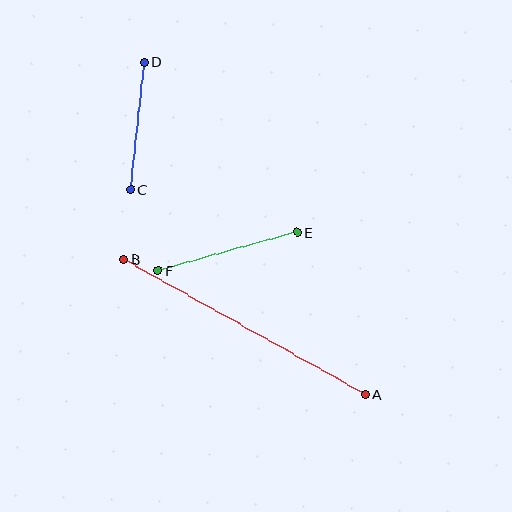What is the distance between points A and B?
The distance is approximately 277 pixels.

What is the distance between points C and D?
The distance is approximately 128 pixels.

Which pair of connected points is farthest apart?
Points A and B are farthest apart.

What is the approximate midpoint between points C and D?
The midpoint is at approximately (137, 126) pixels.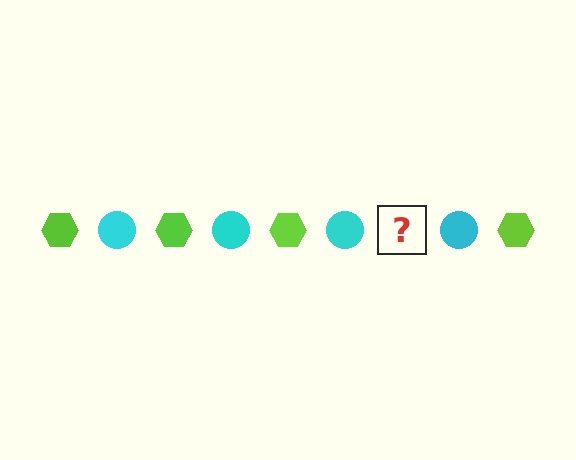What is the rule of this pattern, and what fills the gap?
The rule is that the pattern alternates between lime hexagon and cyan circle. The gap should be filled with a lime hexagon.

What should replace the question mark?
The question mark should be replaced with a lime hexagon.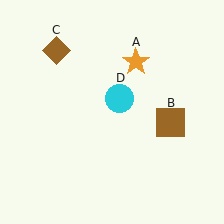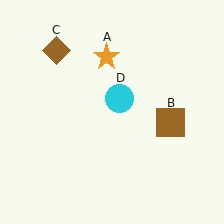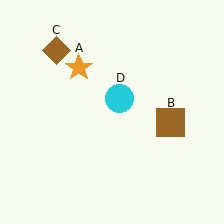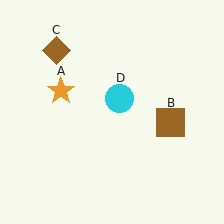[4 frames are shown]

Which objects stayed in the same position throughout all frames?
Brown square (object B) and brown diamond (object C) and cyan circle (object D) remained stationary.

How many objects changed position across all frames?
1 object changed position: orange star (object A).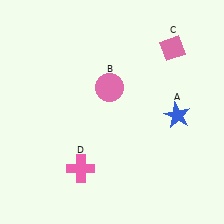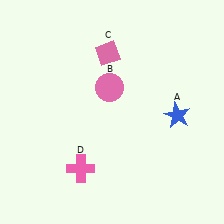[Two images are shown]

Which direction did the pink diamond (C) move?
The pink diamond (C) moved left.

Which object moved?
The pink diamond (C) moved left.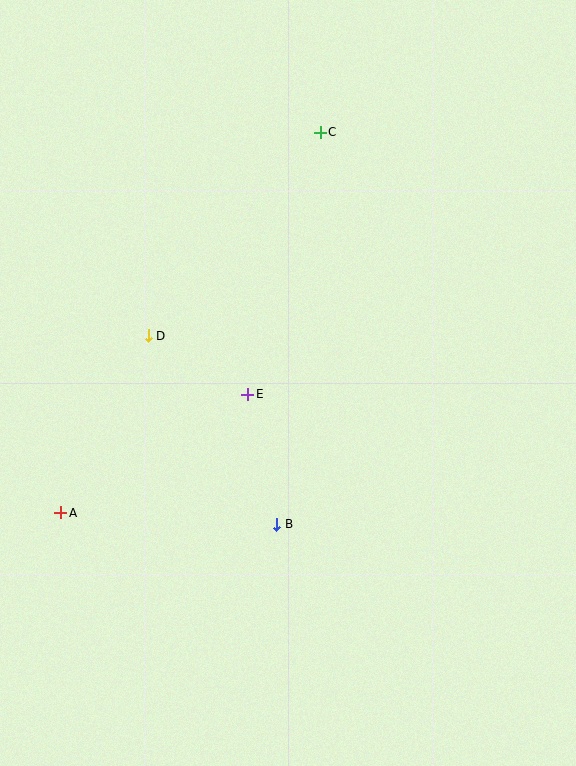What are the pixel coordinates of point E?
Point E is at (248, 394).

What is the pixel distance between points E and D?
The distance between E and D is 115 pixels.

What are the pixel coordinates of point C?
Point C is at (320, 132).